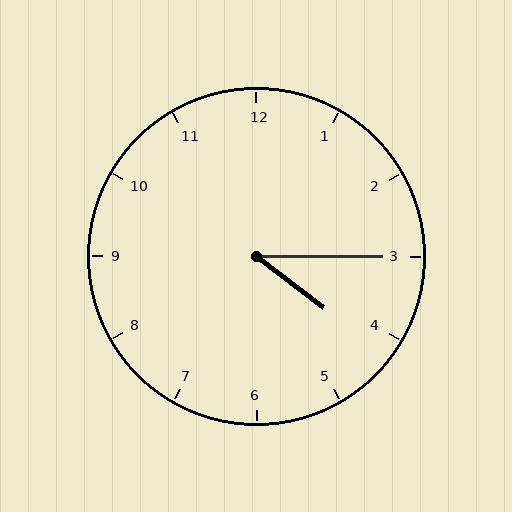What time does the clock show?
4:15.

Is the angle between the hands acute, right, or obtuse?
It is acute.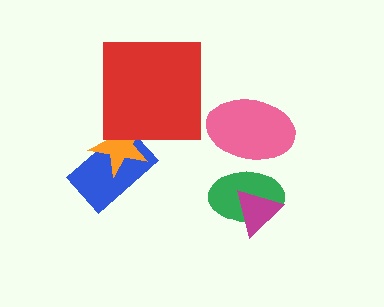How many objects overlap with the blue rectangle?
1 object overlaps with the blue rectangle.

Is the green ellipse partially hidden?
Yes, it is partially covered by another shape.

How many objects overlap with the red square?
1 object overlaps with the red square.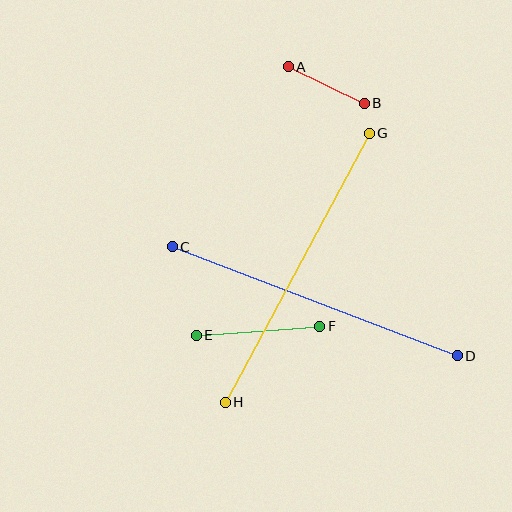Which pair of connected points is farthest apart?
Points C and D are farthest apart.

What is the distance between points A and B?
The distance is approximately 85 pixels.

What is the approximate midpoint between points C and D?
The midpoint is at approximately (315, 301) pixels.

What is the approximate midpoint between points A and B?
The midpoint is at approximately (326, 85) pixels.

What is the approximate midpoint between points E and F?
The midpoint is at approximately (258, 331) pixels.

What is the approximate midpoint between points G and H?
The midpoint is at approximately (297, 268) pixels.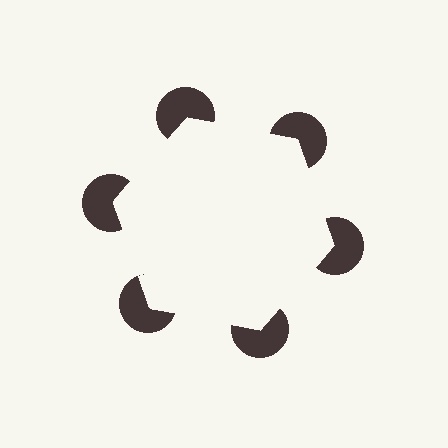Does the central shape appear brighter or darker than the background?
It typically appears slightly brighter than the background, even though no actual brightness change is drawn.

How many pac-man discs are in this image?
There are 6 — one at each vertex of the illusory hexagon.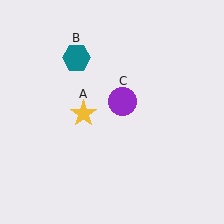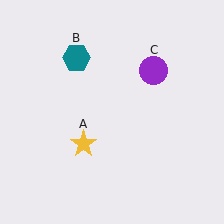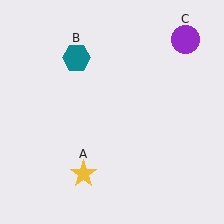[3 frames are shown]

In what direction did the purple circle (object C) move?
The purple circle (object C) moved up and to the right.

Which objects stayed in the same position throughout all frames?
Teal hexagon (object B) remained stationary.